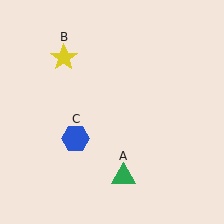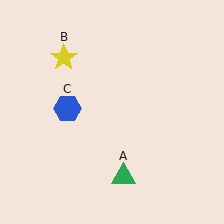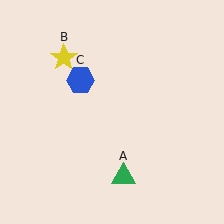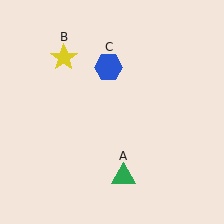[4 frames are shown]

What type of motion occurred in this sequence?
The blue hexagon (object C) rotated clockwise around the center of the scene.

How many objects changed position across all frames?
1 object changed position: blue hexagon (object C).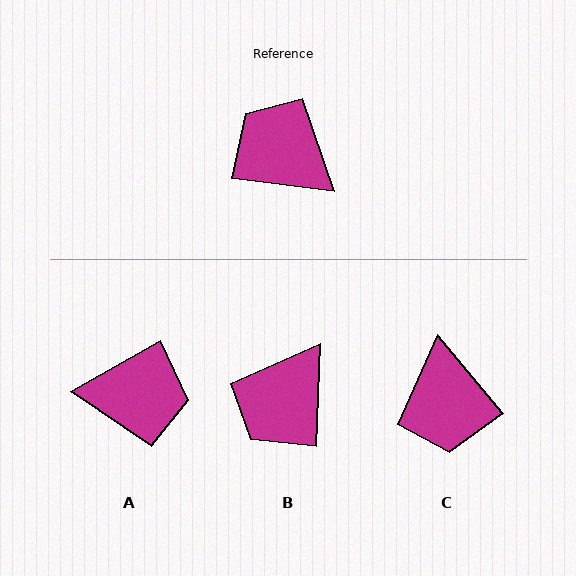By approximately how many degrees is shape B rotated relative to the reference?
Approximately 95 degrees counter-clockwise.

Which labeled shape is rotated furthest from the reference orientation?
A, about 143 degrees away.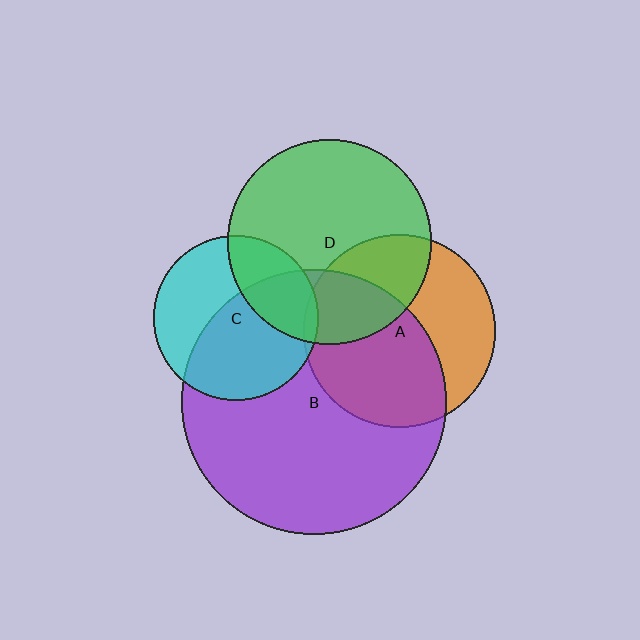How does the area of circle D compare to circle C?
Approximately 1.5 times.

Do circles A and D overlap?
Yes.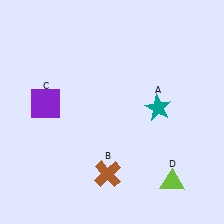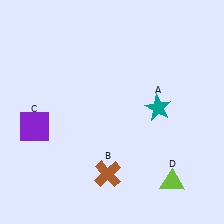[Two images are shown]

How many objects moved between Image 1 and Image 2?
1 object moved between the two images.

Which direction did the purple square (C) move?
The purple square (C) moved down.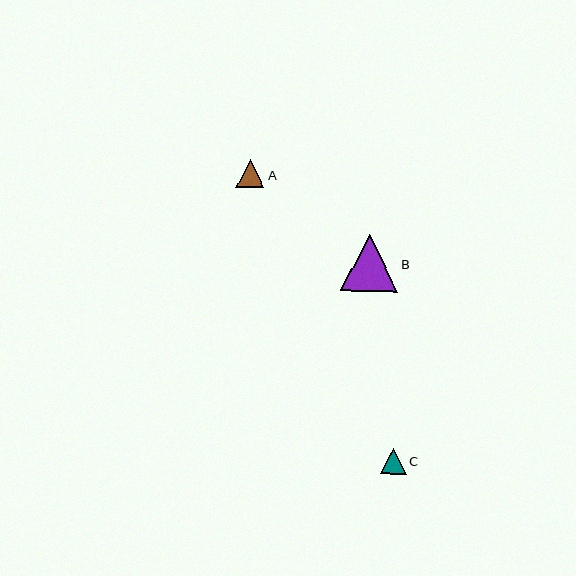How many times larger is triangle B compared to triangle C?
Triangle B is approximately 2.3 times the size of triangle C.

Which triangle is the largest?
Triangle B is the largest with a size of approximately 57 pixels.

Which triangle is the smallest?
Triangle C is the smallest with a size of approximately 25 pixels.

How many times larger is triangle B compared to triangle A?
Triangle B is approximately 2.1 times the size of triangle A.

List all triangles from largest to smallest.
From largest to smallest: B, A, C.